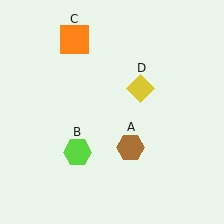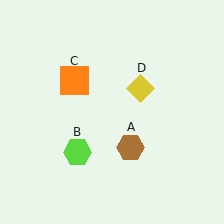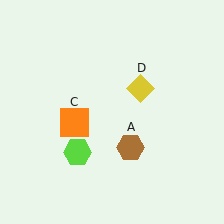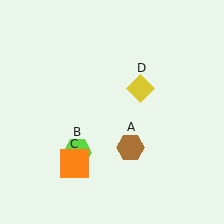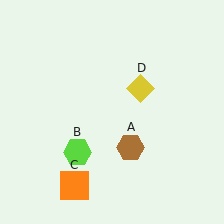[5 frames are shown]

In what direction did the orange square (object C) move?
The orange square (object C) moved down.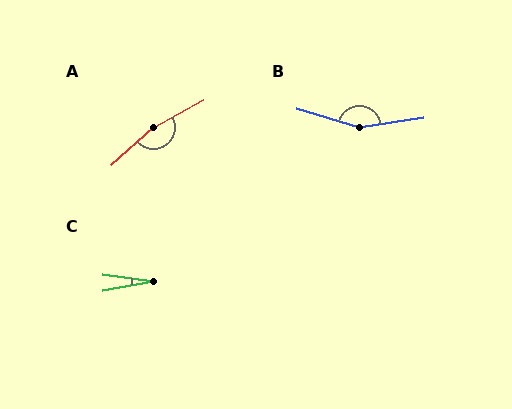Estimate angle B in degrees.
Approximately 154 degrees.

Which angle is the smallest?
C, at approximately 18 degrees.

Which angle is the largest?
A, at approximately 167 degrees.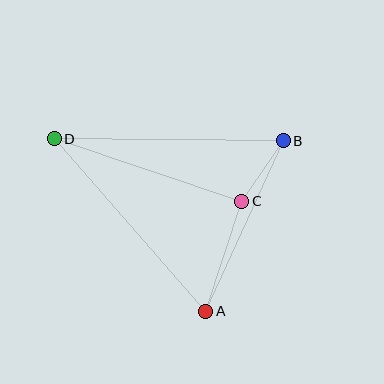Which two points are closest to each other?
Points B and C are closest to each other.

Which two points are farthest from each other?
Points A and D are farthest from each other.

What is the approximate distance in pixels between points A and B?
The distance between A and B is approximately 187 pixels.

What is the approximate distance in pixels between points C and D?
The distance between C and D is approximately 198 pixels.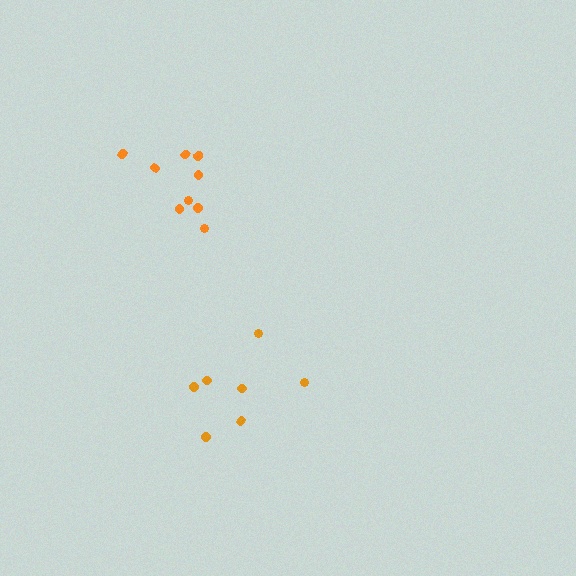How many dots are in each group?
Group 1: 7 dots, Group 2: 9 dots (16 total).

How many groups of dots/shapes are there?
There are 2 groups.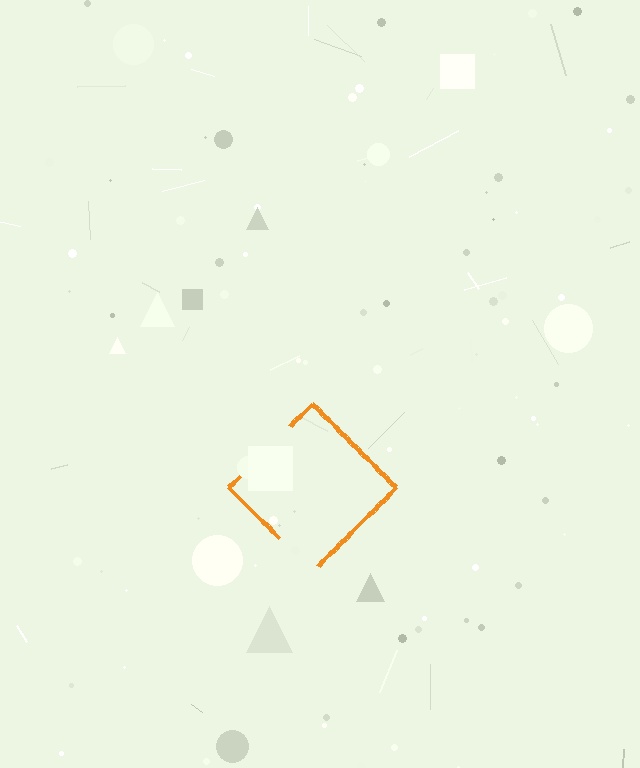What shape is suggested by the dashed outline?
The dashed outline suggests a diamond.